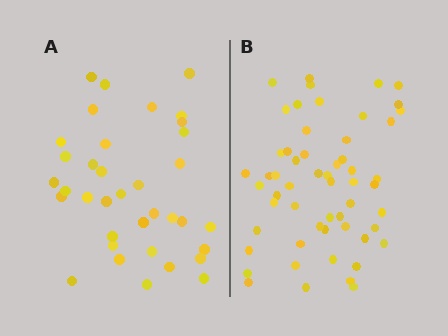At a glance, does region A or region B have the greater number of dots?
Region B (the right region) has more dots.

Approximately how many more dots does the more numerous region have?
Region B has approximately 20 more dots than region A.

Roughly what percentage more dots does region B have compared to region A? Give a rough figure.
About 55% more.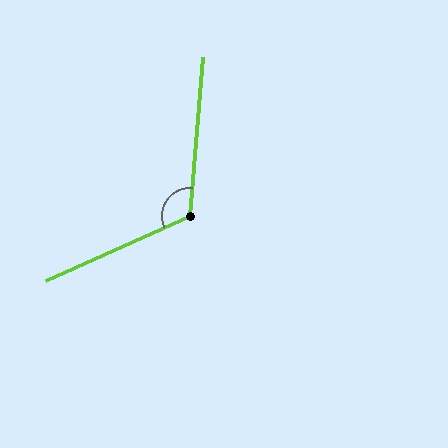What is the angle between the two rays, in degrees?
Approximately 119 degrees.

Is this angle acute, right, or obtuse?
It is obtuse.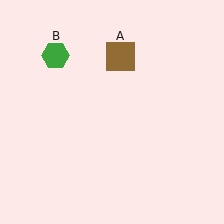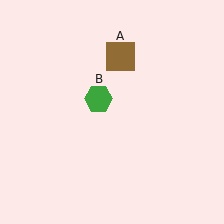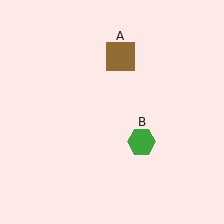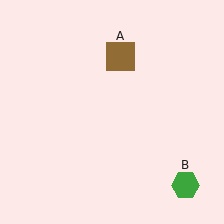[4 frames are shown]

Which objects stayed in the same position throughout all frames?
Brown square (object A) remained stationary.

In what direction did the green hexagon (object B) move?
The green hexagon (object B) moved down and to the right.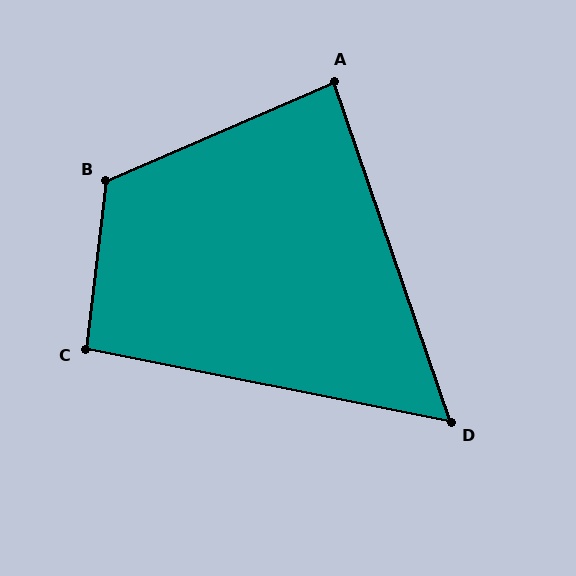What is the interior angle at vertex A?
Approximately 86 degrees (approximately right).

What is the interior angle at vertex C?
Approximately 94 degrees (approximately right).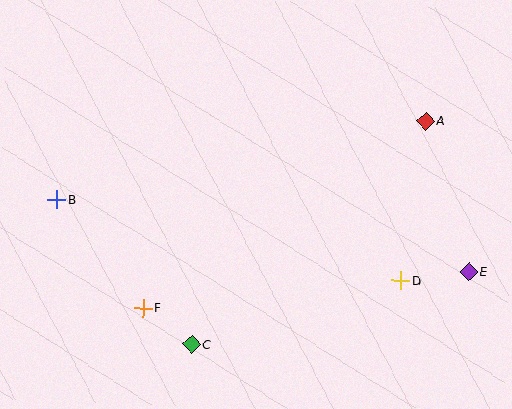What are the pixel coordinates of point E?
Point E is at (469, 272).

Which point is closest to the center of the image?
Point F at (143, 308) is closest to the center.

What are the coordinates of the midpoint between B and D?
The midpoint between B and D is at (229, 240).